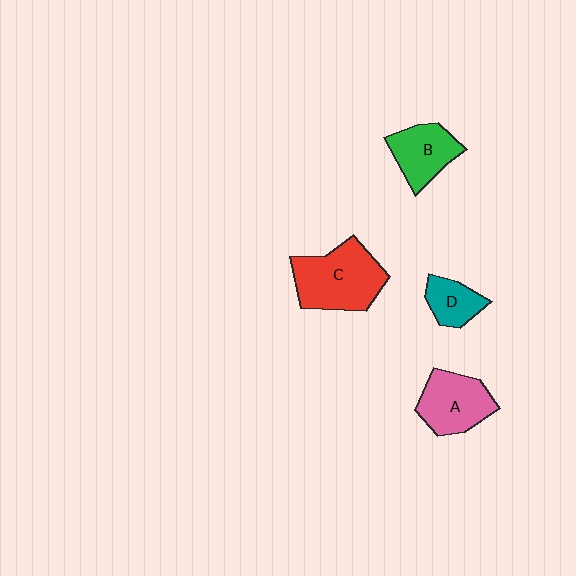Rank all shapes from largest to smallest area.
From largest to smallest: C (red), A (pink), B (green), D (teal).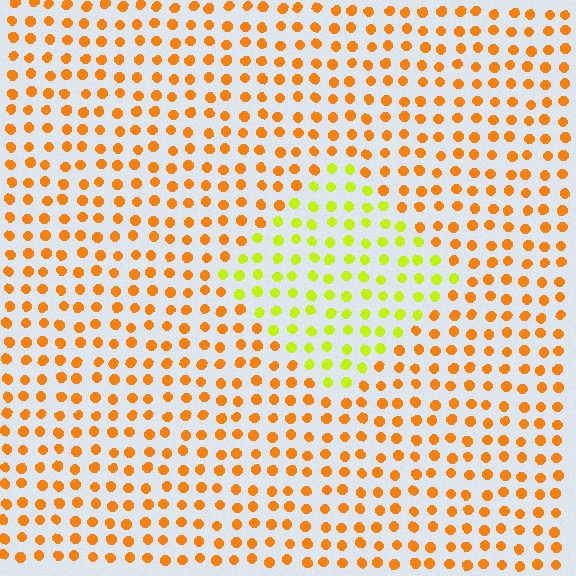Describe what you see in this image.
The image is filled with small orange elements in a uniform arrangement. A diamond-shaped region is visible where the elements are tinted to a slightly different hue, forming a subtle color boundary.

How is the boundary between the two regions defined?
The boundary is defined purely by a slight shift in hue (about 44 degrees). Spacing, size, and orientation are identical on both sides.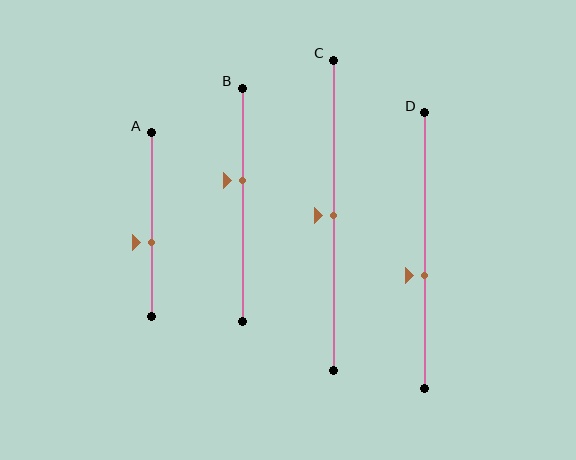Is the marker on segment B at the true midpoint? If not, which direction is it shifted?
No, the marker on segment B is shifted upward by about 10% of the segment length.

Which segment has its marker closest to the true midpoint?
Segment C has its marker closest to the true midpoint.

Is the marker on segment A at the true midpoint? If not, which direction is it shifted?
No, the marker on segment A is shifted downward by about 10% of the segment length.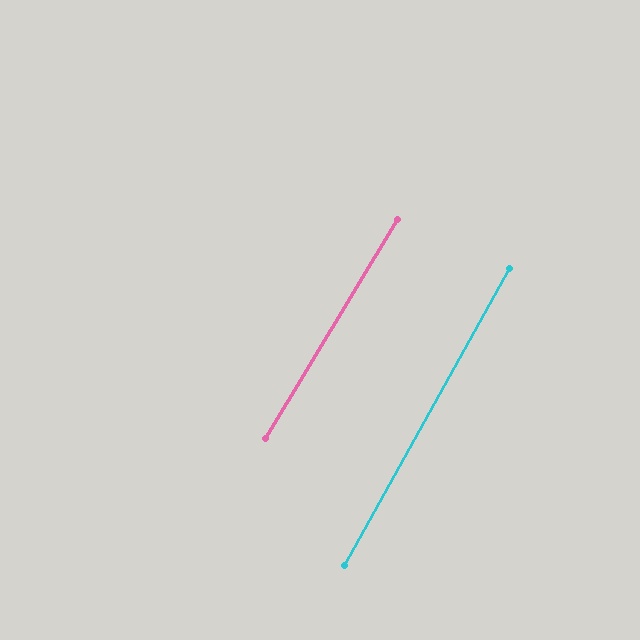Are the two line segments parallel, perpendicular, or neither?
Parallel — their directions differ by only 1.9°.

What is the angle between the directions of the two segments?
Approximately 2 degrees.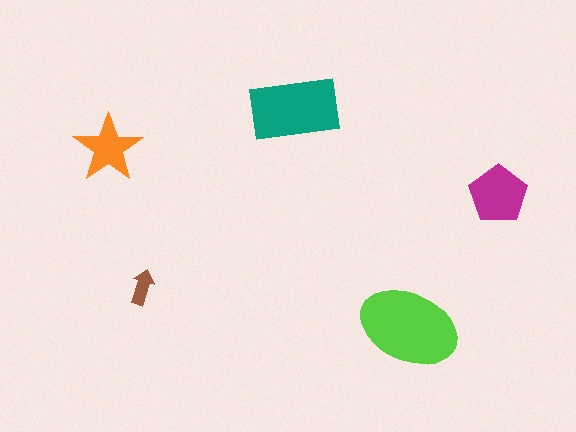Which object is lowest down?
The lime ellipse is bottommost.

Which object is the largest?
The lime ellipse.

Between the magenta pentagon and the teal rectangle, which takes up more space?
The teal rectangle.